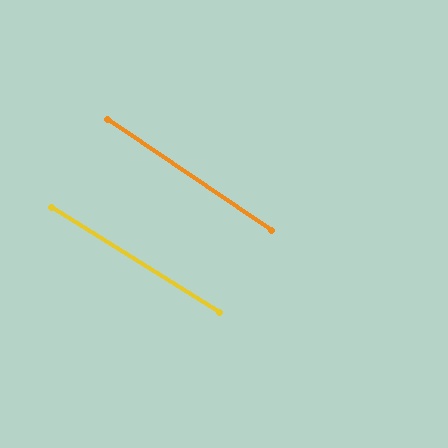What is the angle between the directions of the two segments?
Approximately 2 degrees.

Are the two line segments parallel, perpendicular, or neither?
Parallel — their directions differ by only 1.9°.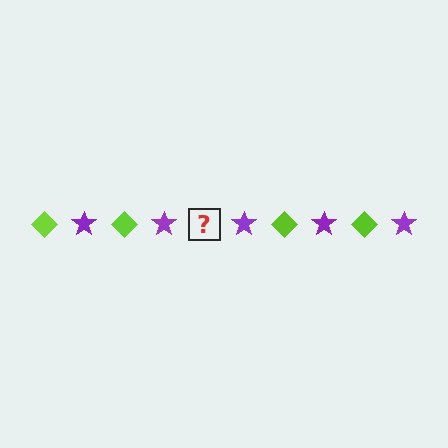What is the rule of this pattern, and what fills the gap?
The rule is that the pattern alternates between lime diamond and purple star. The gap should be filled with a lime diamond.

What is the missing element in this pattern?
The missing element is a lime diamond.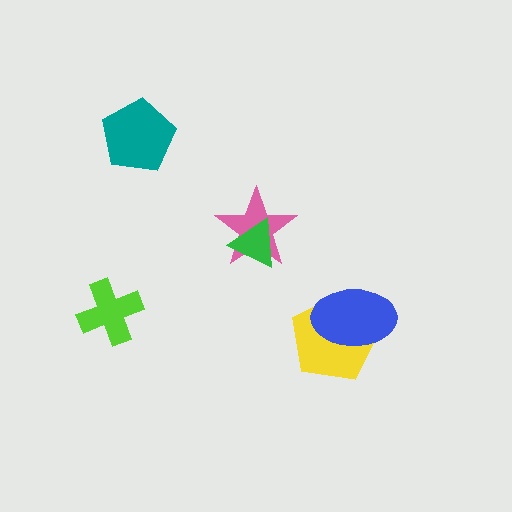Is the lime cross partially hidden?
No, no other shape covers it.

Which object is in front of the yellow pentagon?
The blue ellipse is in front of the yellow pentagon.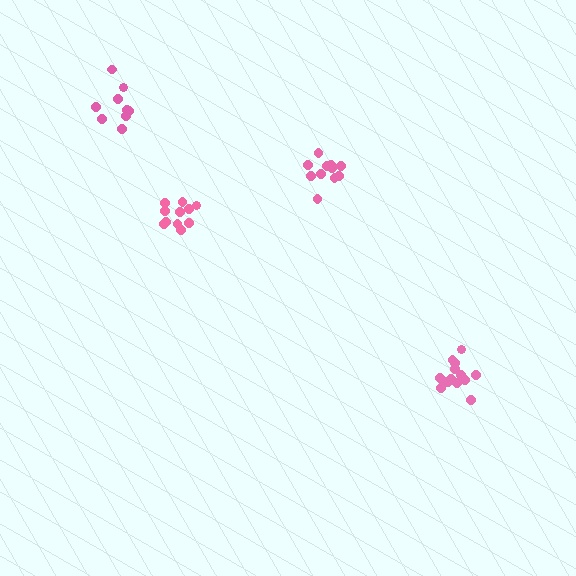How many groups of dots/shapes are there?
There are 4 groups.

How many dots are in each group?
Group 1: 11 dots, Group 2: 14 dots, Group 3: 9 dots, Group 4: 11 dots (45 total).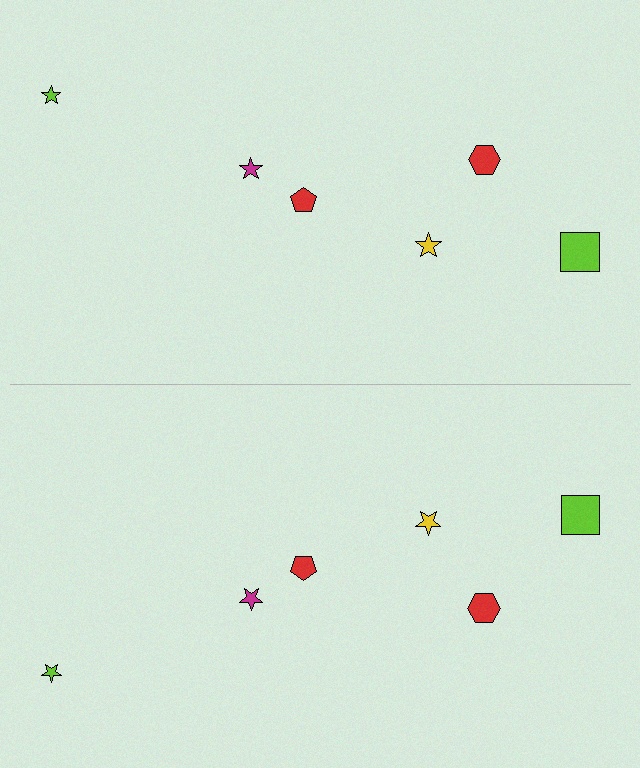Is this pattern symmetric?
Yes, this pattern has bilateral (reflection) symmetry.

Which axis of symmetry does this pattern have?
The pattern has a horizontal axis of symmetry running through the center of the image.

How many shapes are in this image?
There are 12 shapes in this image.